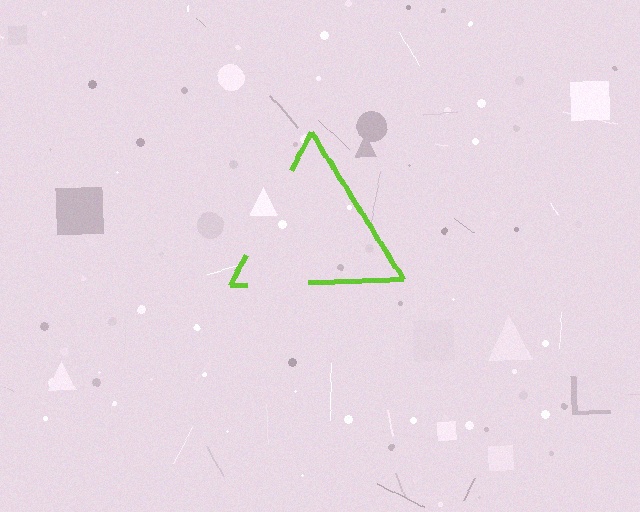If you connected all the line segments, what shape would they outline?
They would outline a triangle.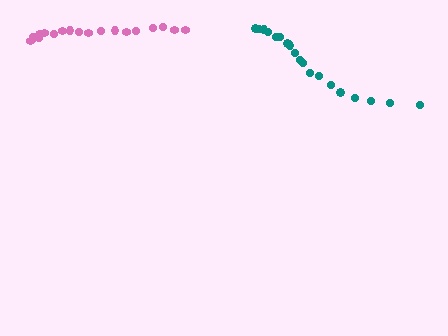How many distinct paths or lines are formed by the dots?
There are 2 distinct paths.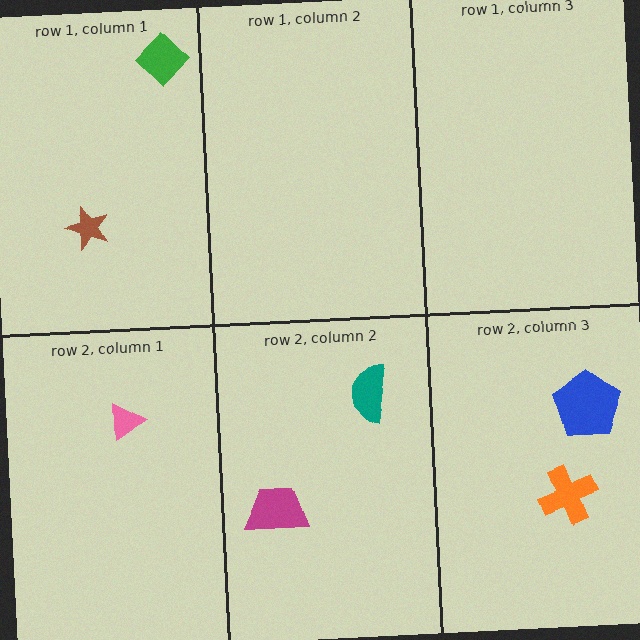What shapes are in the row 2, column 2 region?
The magenta trapezoid, the teal semicircle.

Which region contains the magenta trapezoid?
The row 2, column 2 region.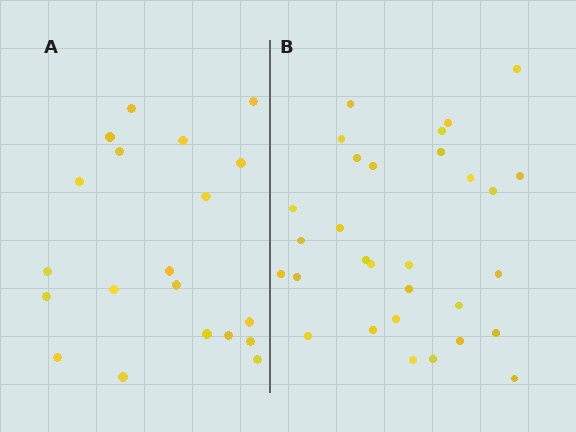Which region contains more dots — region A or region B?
Region B (the right region) has more dots.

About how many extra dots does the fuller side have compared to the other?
Region B has roughly 10 or so more dots than region A.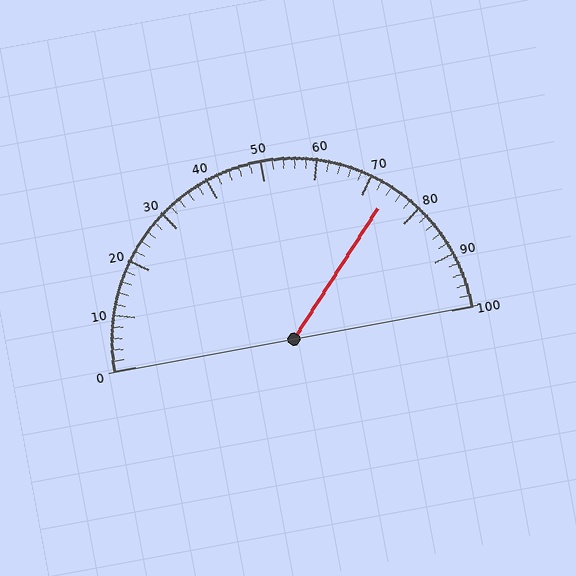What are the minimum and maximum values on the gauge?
The gauge ranges from 0 to 100.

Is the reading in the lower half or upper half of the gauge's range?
The reading is in the upper half of the range (0 to 100).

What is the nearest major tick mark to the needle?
The nearest major tick mark is 70.